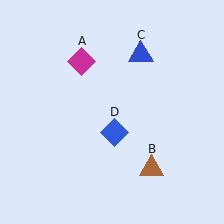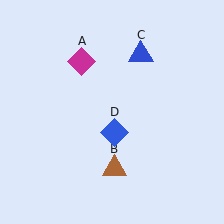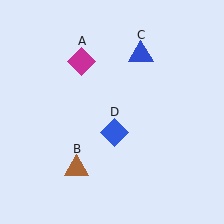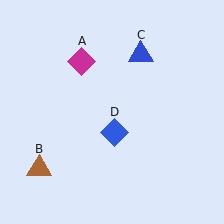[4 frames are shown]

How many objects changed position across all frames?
1 object changed position: brown triangle (object B).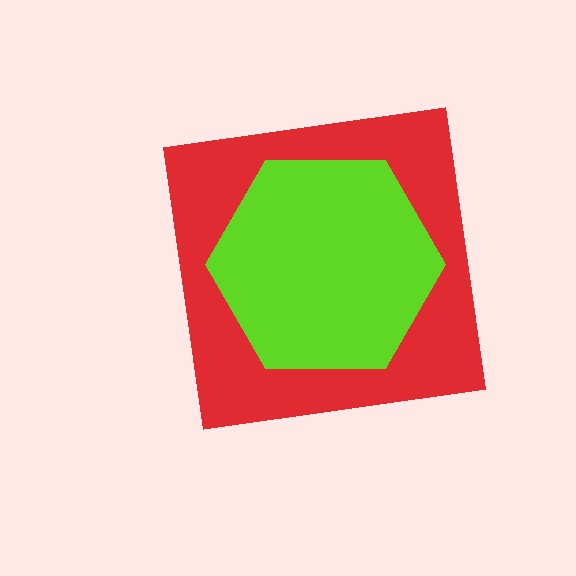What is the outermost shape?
The red square.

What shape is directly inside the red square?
The lime hexagon.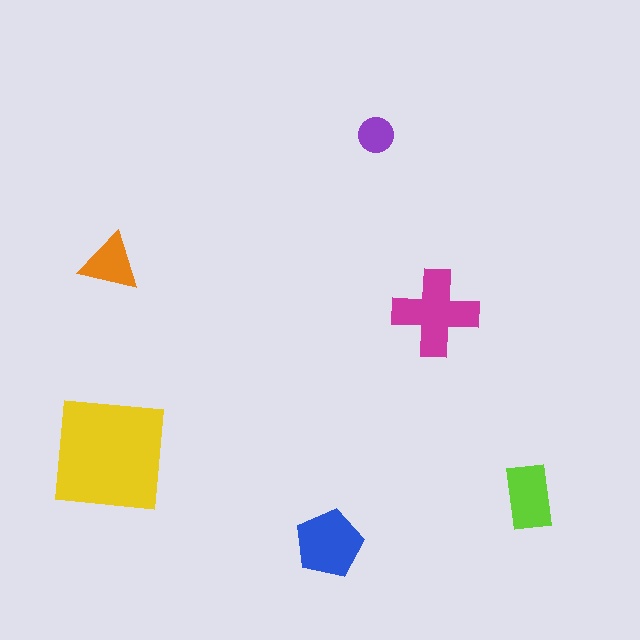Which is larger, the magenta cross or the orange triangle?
The magenta cross.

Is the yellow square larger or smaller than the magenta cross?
Larger.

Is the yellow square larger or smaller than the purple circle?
Larger.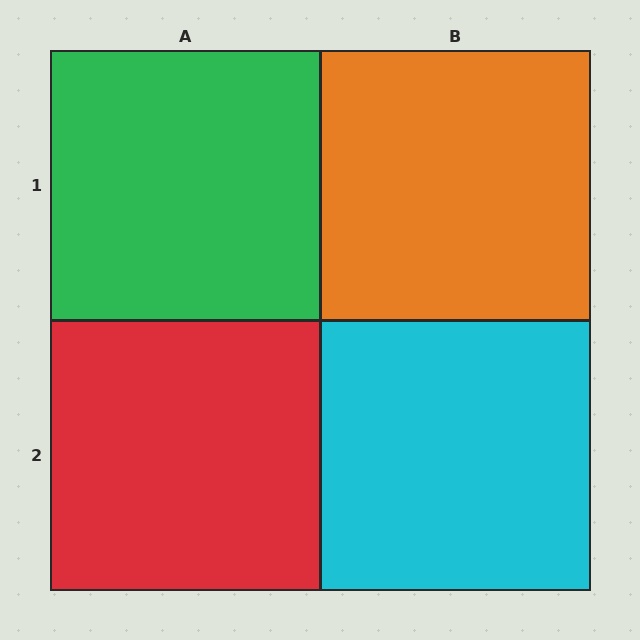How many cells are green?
1 cell is green.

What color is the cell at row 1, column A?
Green.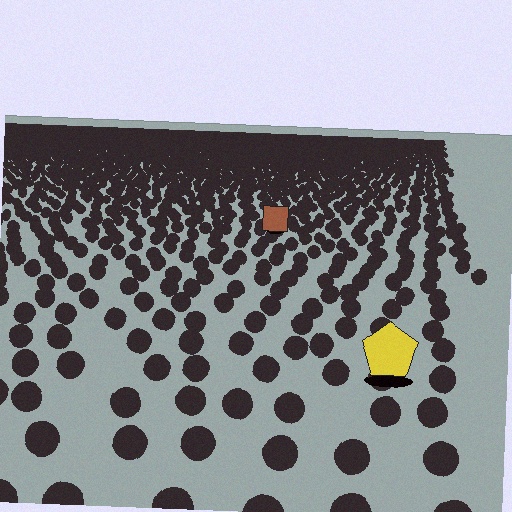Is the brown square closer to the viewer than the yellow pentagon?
No. The yellow pentagon is closer — you can tell from the texture gradient: the ground texture is coarser near it.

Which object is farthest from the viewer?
The brown square is farthest from the viewer. It appears smaller and the ground texture around it is denser.